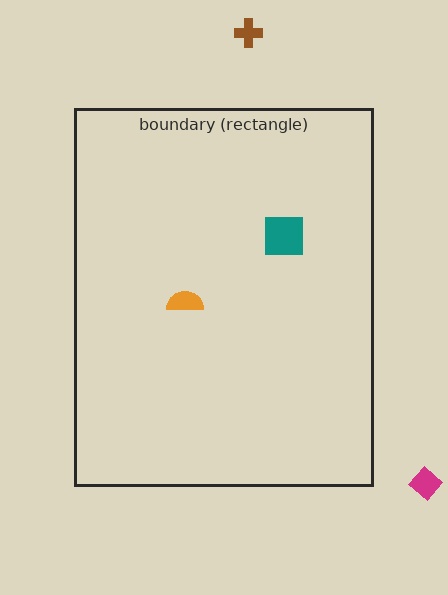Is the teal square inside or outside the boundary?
Inside.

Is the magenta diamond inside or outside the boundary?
Outside.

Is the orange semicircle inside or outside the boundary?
Inside.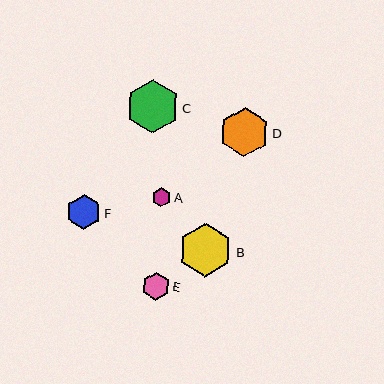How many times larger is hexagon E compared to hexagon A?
Hexagon E is approximately 1.4 times the size of hexagon A.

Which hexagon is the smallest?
Hexagon A is the smallest with a size of approximately 19 pixels.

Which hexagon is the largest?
Hexagon B is the largest with a size of approximately 54 pixels.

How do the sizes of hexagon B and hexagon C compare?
Hexagon B and hexagon C are approximately the same size.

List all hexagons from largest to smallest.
From largest to smallest: B, C, D, F, E, A.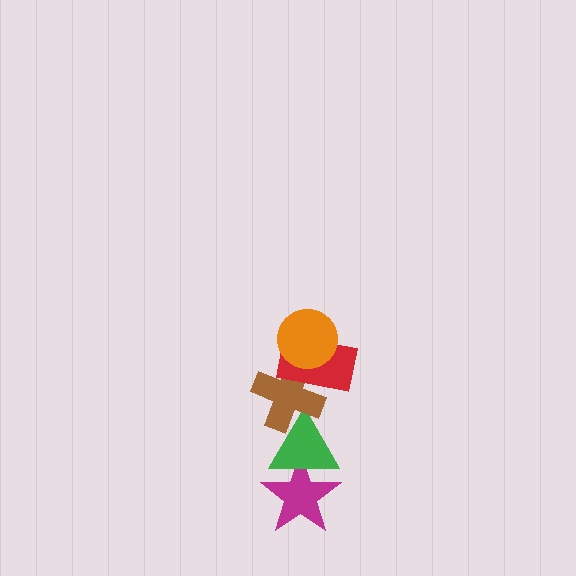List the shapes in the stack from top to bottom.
From top to bottom: the orange circle, the red rectangle, the brown cross, the green triangle, the magenta star.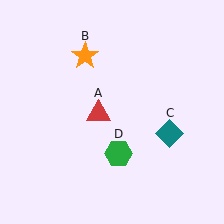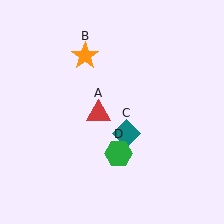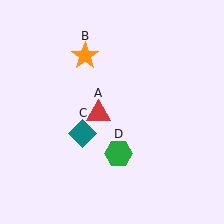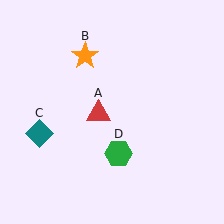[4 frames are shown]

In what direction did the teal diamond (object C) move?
The teal diamond (object C) moved left.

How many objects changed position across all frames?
1 object changed position: teal diamond (object C).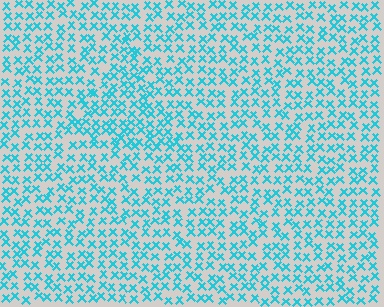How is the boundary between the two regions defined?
The boundary is defined by a change in element density (approximately 1.4x ratio). All elements are the same color, size, and shape.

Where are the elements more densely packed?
The elements are more densely packed inside the triangle boundary.